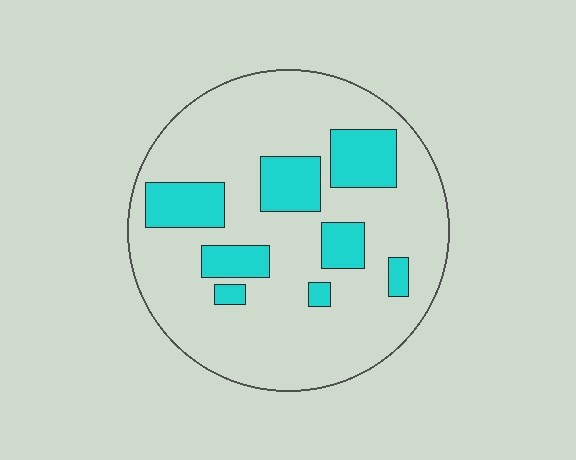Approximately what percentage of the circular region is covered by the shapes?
Approximately 20%.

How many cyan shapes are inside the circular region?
8.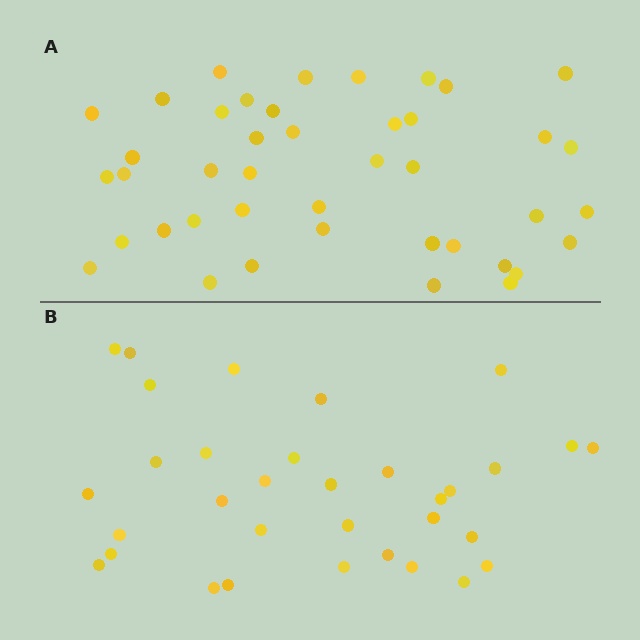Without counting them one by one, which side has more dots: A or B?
Region A (the top region) has more dots.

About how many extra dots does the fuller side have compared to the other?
Region A has roughly 8 or so more dots than region B.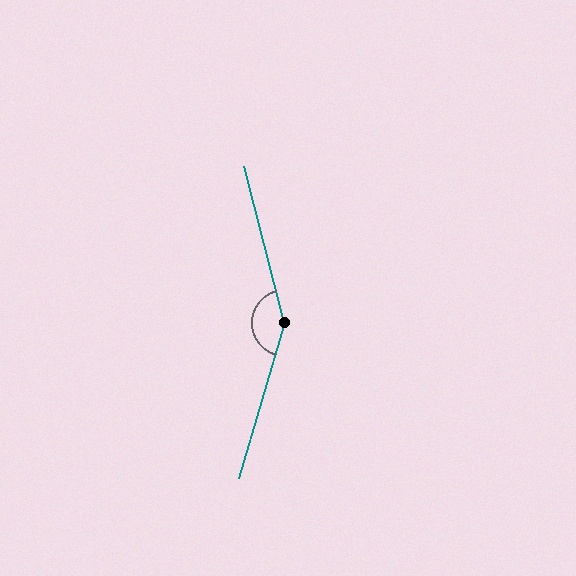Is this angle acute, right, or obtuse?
It is obtuse.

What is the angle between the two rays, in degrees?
Approximately 149 degrees.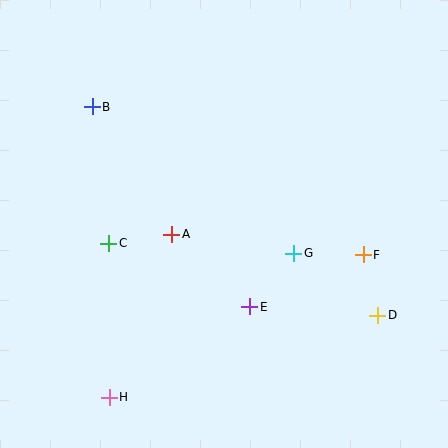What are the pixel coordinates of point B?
Point B is at (92, 107).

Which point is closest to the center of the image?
Point A at (172, 234) is closest to the center.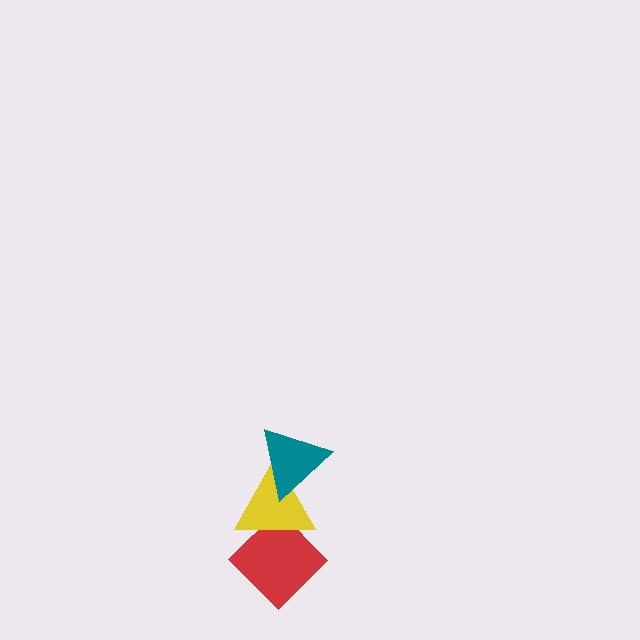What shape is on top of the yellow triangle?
The teal triangle is on top of the yellow triangle.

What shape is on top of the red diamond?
The yellow triangle is on top of the red diamond.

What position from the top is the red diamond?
The red diamond is 3rd from the top.